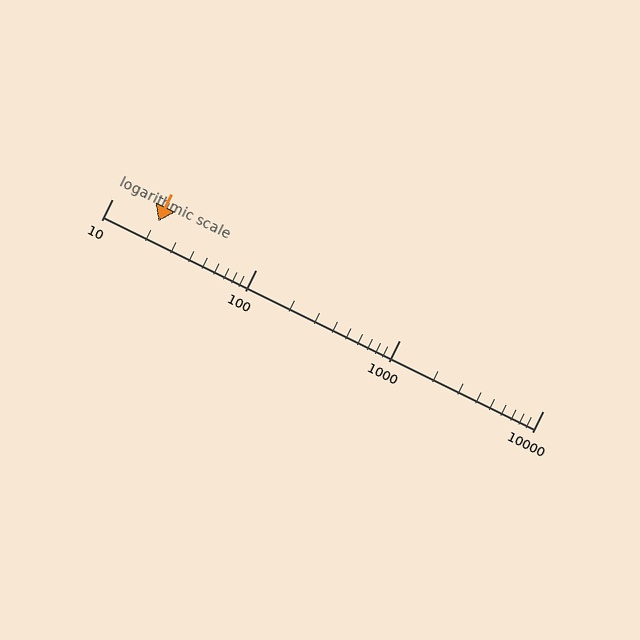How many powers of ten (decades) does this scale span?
The scale spans 3 decades, from 10 to 10000.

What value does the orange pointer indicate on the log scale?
The pointer indicates approximately 21.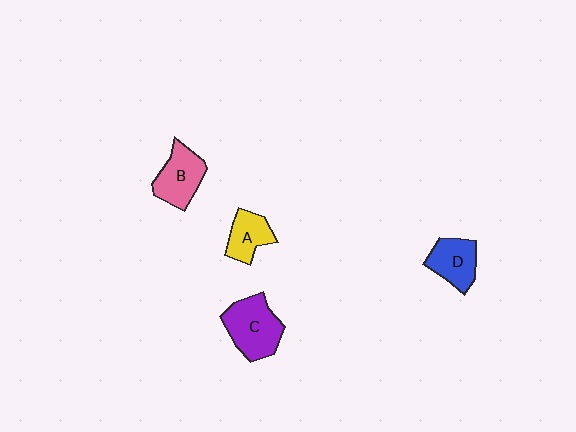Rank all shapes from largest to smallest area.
From largest to smallest: C (purple), B (pink), D (blue), A (yellow).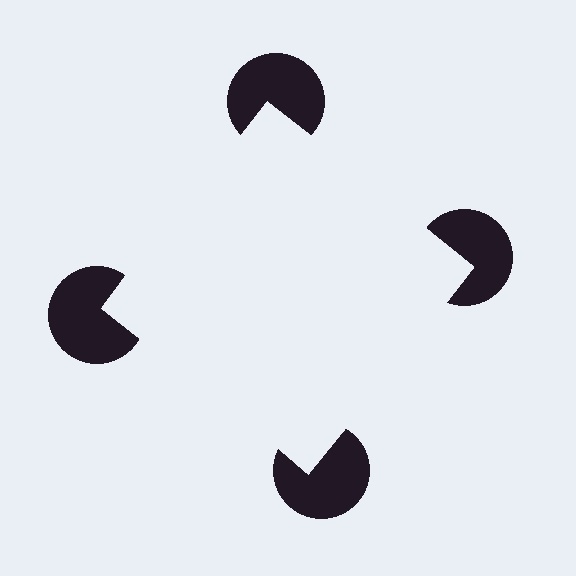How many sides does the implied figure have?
4 sides.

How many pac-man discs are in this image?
There are 4 — one at each vertex of the illusory square.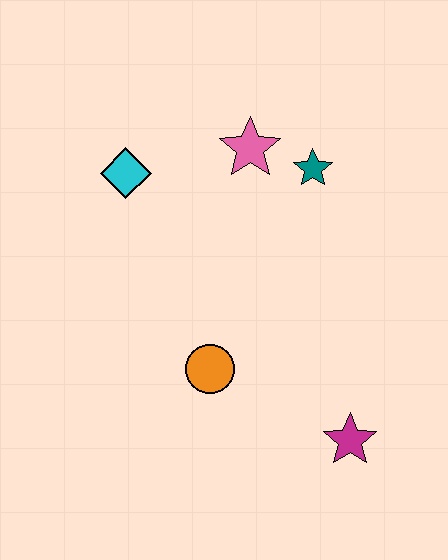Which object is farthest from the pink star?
The magenta star is farthest from the pink star.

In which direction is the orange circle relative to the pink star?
The orange circle is below the pink star.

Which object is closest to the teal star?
The pink star is closest to the teal star.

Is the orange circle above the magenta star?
Yes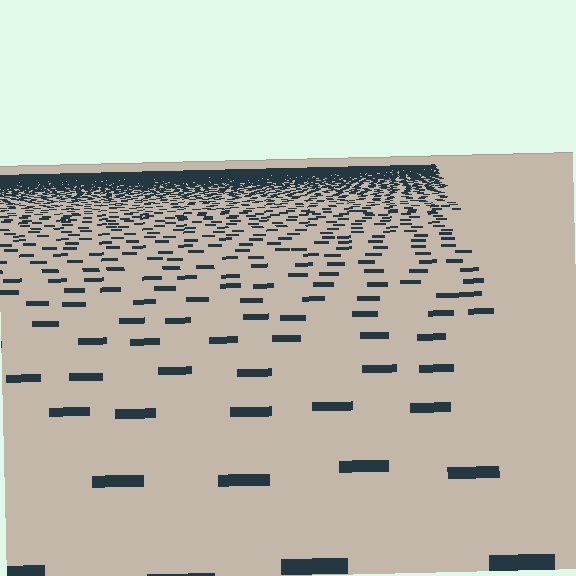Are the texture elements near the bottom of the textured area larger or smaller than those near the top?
Larger. Near the bottom, elements are closer to the viewer and appear at a bigger on-screen size.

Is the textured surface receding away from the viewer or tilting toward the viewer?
The surface is receding away from the viewer. Texture elements get smaller and denser toward the top.